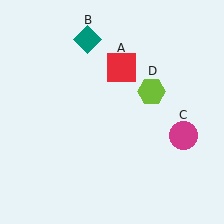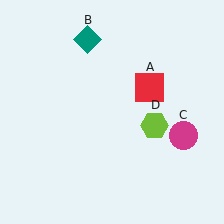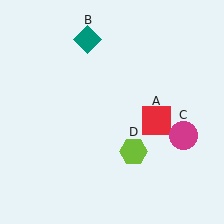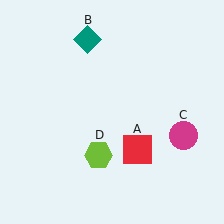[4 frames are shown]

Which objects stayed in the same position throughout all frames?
Teal diamond (object B) and magenta circle (object C) remained stationary.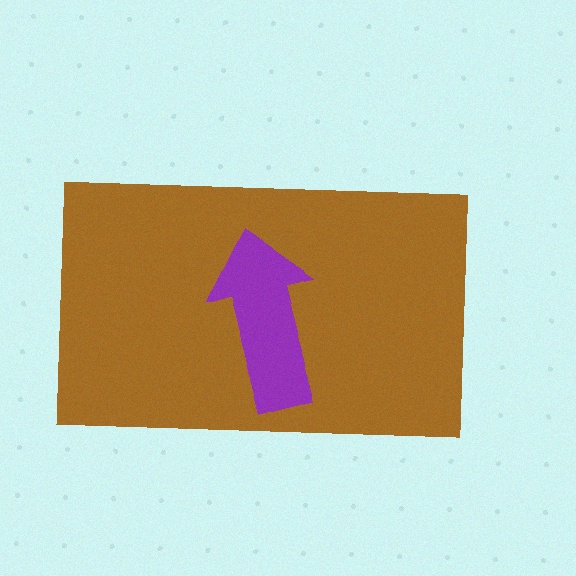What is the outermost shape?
The brown rectangle.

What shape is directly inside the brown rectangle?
The purple arrow.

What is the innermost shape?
The purple arrow.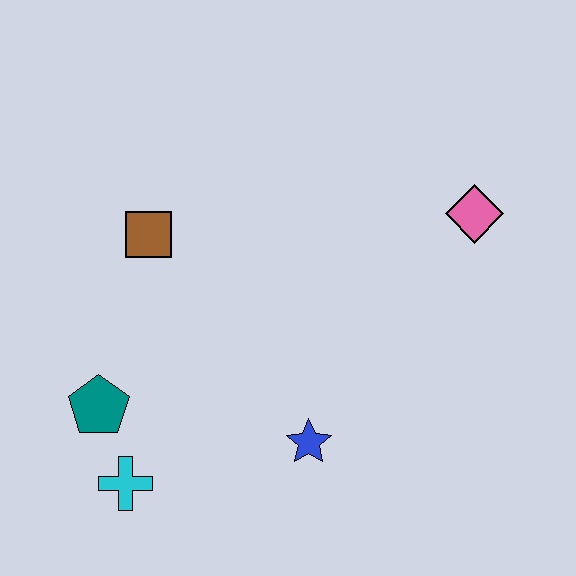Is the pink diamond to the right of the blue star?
Yes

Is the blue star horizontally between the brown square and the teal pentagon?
No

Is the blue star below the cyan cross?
No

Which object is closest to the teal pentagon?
The cyan cross is closest to the teal pentagon.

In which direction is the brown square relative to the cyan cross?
The brown square is above the cyan cross.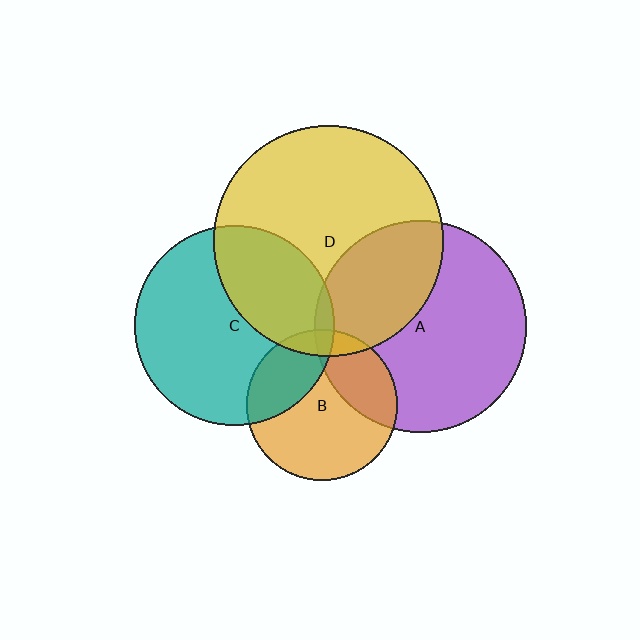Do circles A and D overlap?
Yes.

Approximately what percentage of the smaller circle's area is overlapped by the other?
Approximately 35%.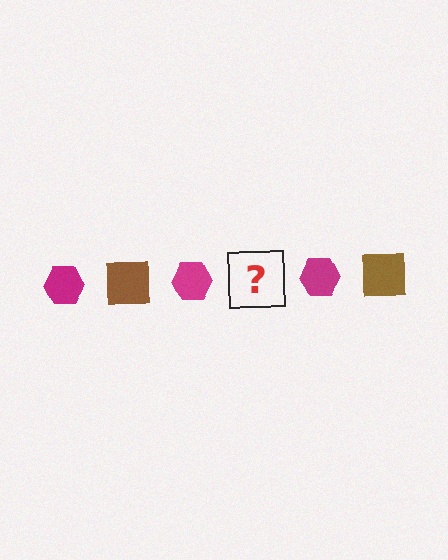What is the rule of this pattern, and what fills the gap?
The rule is that the pattern alternates between magenta hexagon and brown square. The gap should be filled with a brown square.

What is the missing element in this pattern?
The missing element is a brown square.